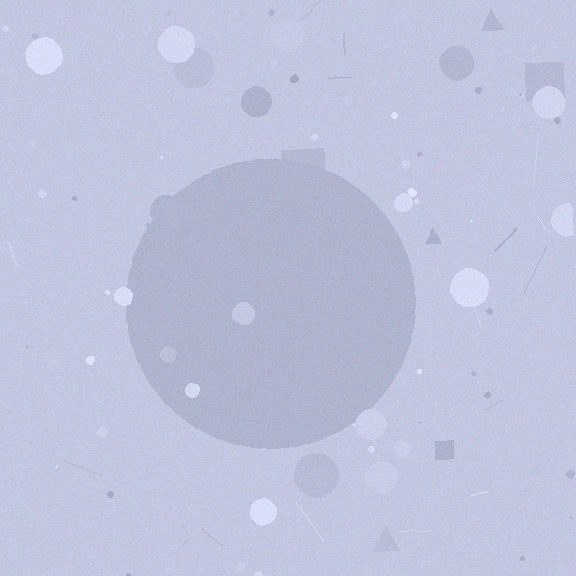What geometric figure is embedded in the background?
A circle is embedded in the background.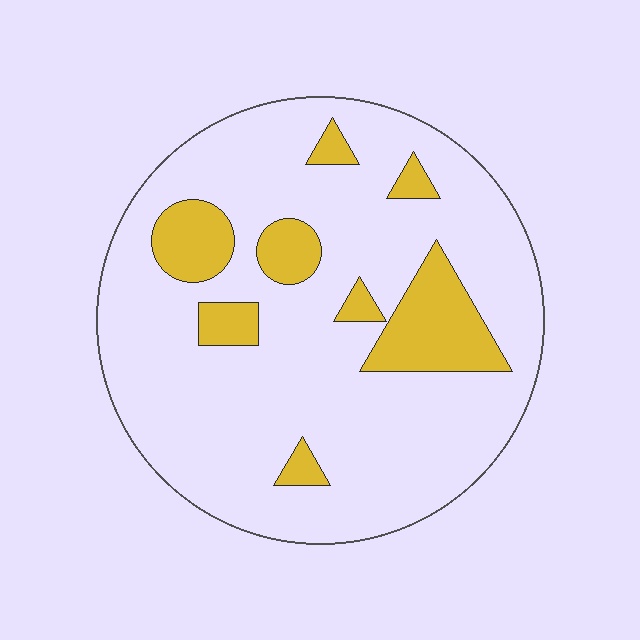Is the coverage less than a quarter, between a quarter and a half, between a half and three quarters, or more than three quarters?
Less than a quarter.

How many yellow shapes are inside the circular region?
8.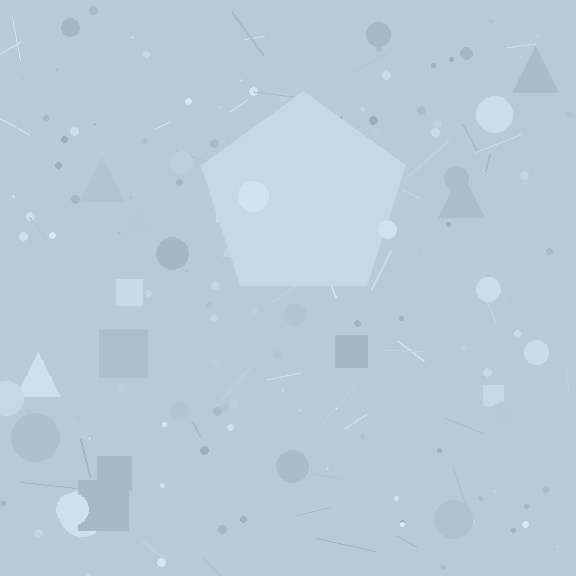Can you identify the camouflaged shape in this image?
The camouflaged shape is a pentagon.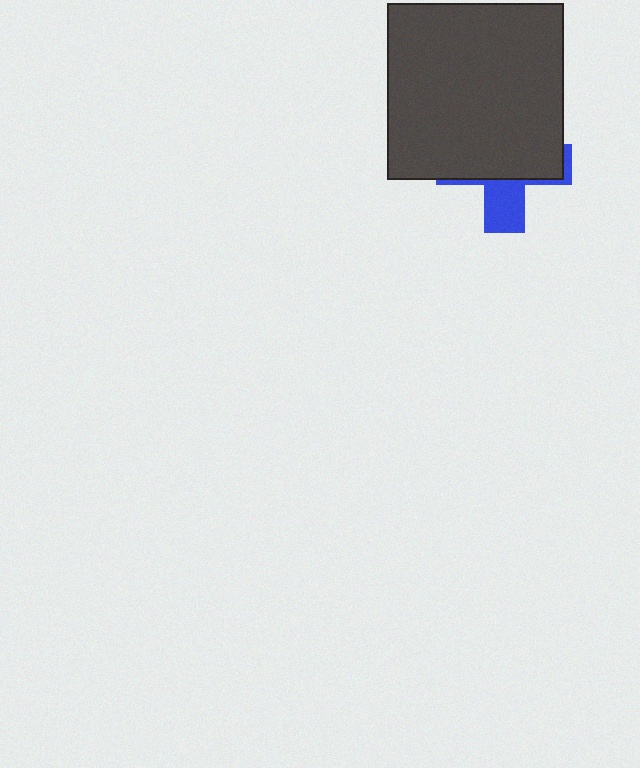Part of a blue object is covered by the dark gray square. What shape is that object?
It is a cross.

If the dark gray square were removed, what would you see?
You would see the complete blue cross.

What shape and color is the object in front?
The object in front is a dark gray square.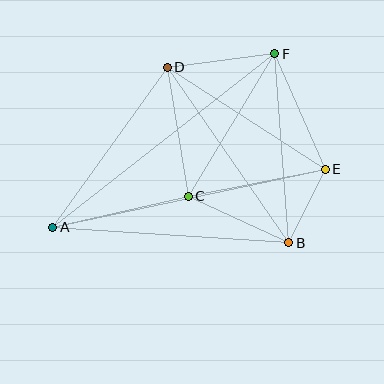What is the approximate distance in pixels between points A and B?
The distance between A and B is approximately 237 pixels.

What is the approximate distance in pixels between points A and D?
The distance between A and D is approximately 197 pixels.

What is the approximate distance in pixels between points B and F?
The distance between B and F is approximately 189 pixels.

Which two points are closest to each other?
Points B and E are closest to each other.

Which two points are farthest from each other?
Points A and F are farthest from each other.